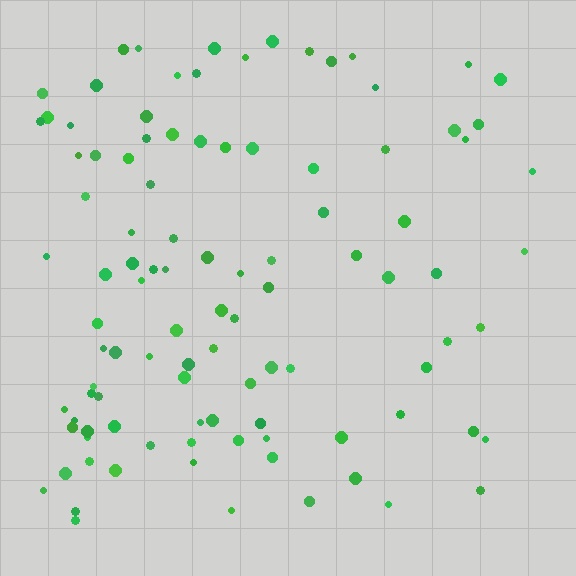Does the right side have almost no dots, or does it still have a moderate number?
Still a moderate number, just noticeably fewer than the left.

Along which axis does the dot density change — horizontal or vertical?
Horizontal.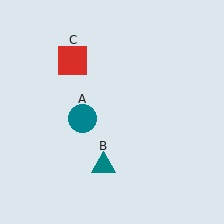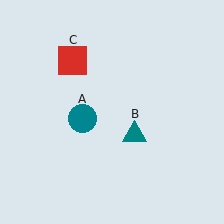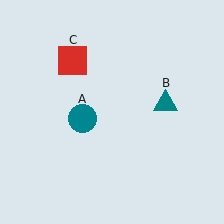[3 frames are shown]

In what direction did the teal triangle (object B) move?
The teal triangle (object B) moved up and to the right.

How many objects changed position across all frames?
1 object changed position: teal triangle (object B).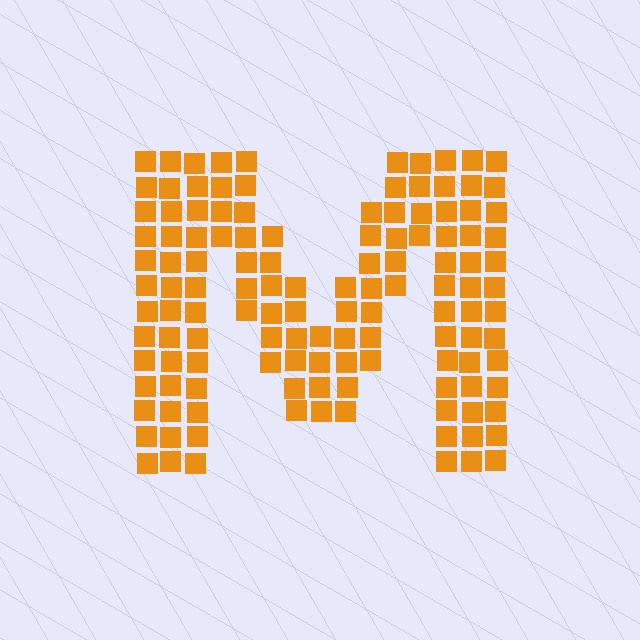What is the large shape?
The large shape is the letter M.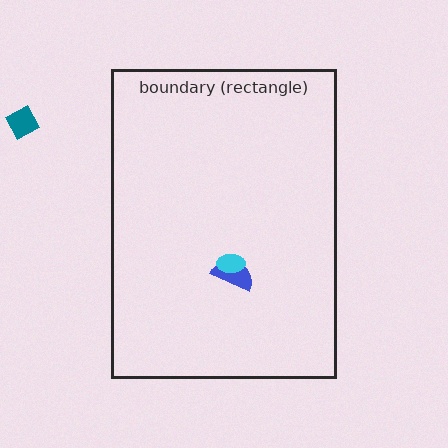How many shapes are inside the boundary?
2 inside, 1 outside.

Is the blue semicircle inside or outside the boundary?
Inside.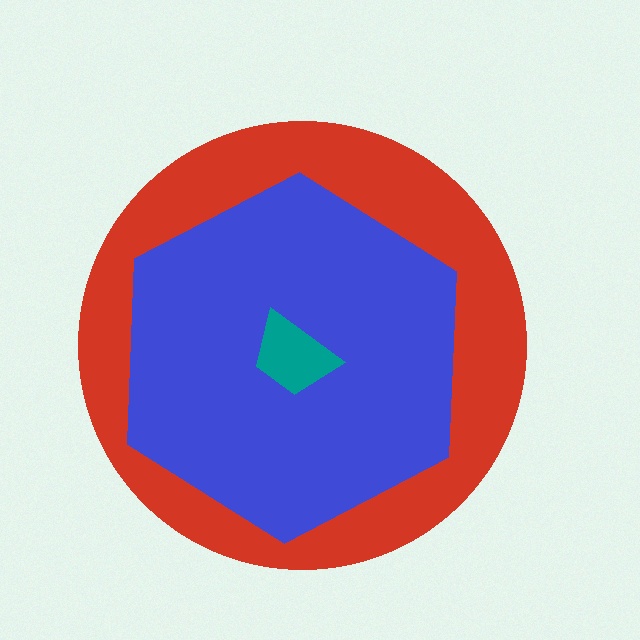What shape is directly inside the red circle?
The blue hexagon.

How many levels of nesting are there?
3.